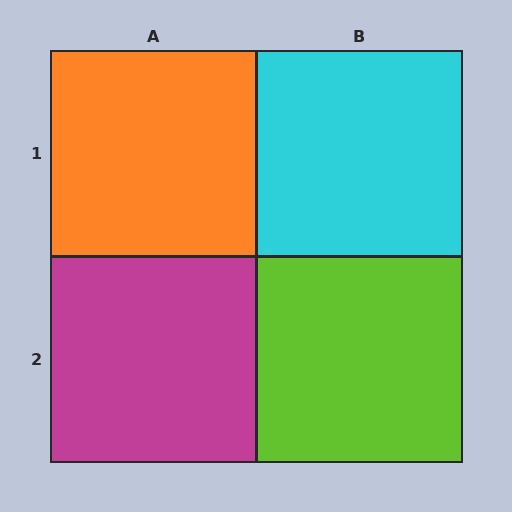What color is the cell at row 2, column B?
Lime.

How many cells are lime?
1 cell is lime.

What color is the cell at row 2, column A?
Magenta.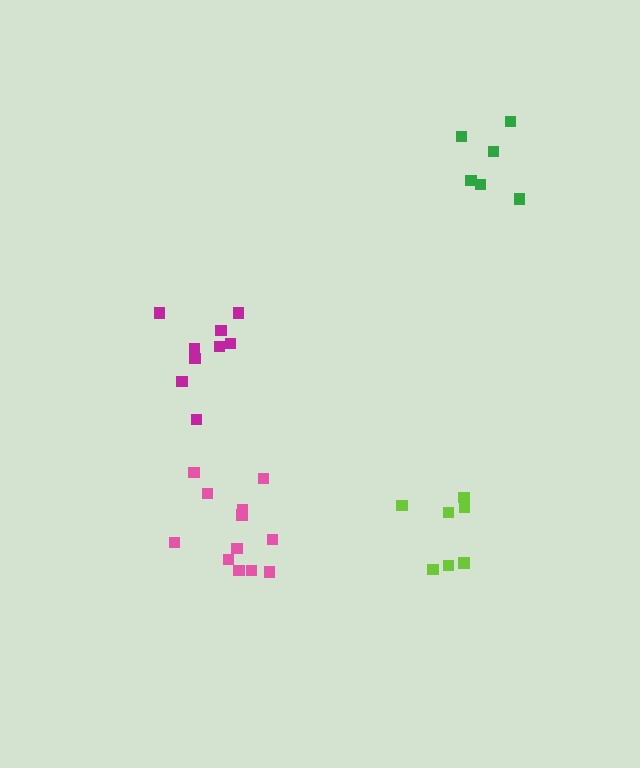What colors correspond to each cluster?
The clusters are colored: magenta, lime, green, pink.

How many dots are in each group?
Group 1: 9 dots, Group 2: 7 dots, Group 3: 6 dots, Group 4: 12 dots (34 total).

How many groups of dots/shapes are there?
There are 4 groups.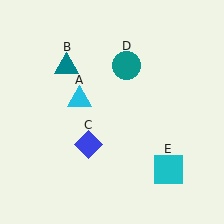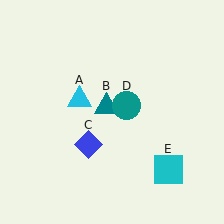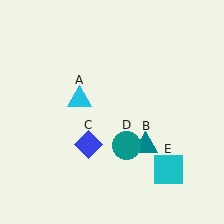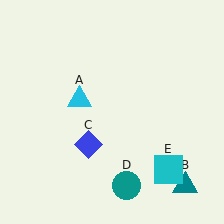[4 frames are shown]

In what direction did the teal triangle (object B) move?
The teal triangle (object B) moved down and to the right.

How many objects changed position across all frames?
2 objects changed position: teal triangle (object B), teal circle (object D).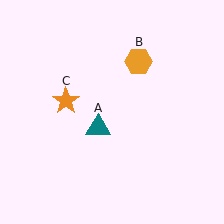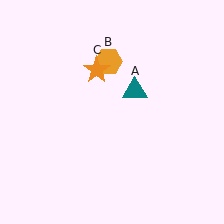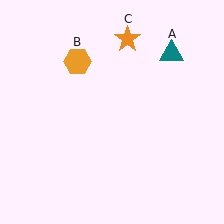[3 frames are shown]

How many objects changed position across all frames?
3 objects changed position: teal triangle (object A), orange hexagon (object B), orange star (object C).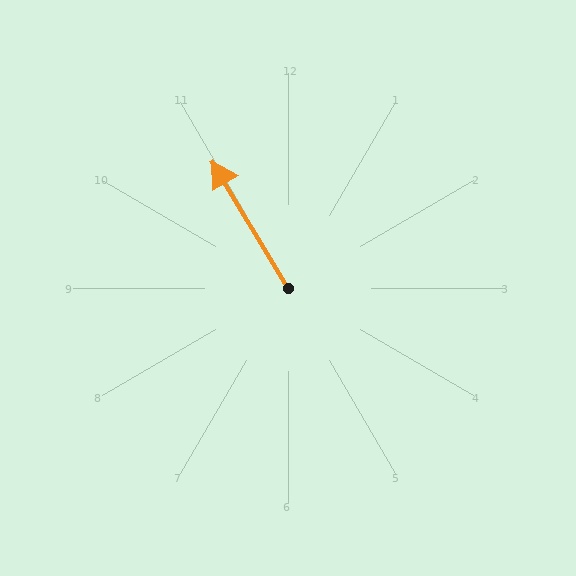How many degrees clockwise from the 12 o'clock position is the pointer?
Approximately 329 degrees.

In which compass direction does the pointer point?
Northwest.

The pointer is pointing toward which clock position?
Roughly 11 o'clock.